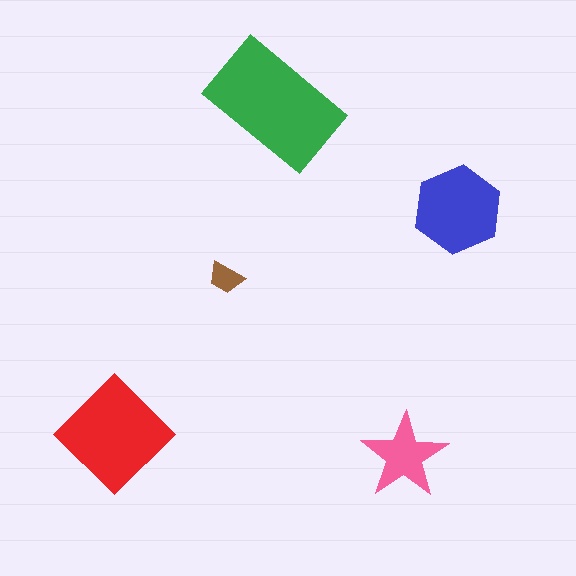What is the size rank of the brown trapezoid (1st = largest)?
5th.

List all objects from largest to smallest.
The green rectangle, the red diamond, the blue hexagon, the pink star, the brown trapezoid.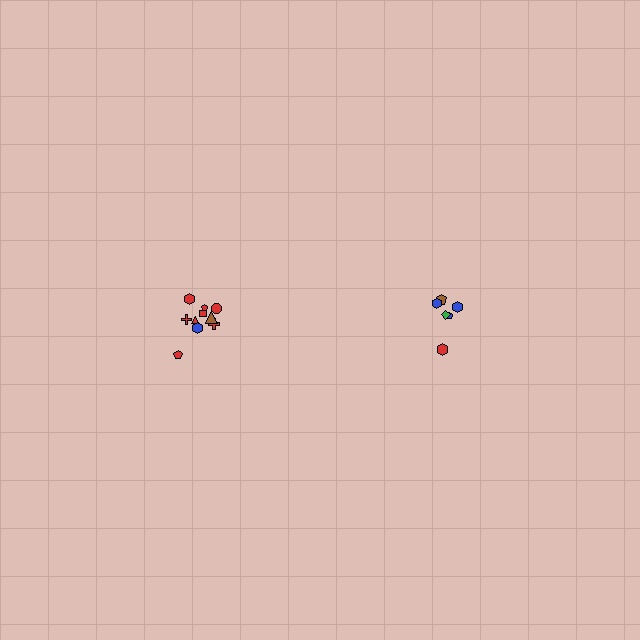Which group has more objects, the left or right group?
The left group.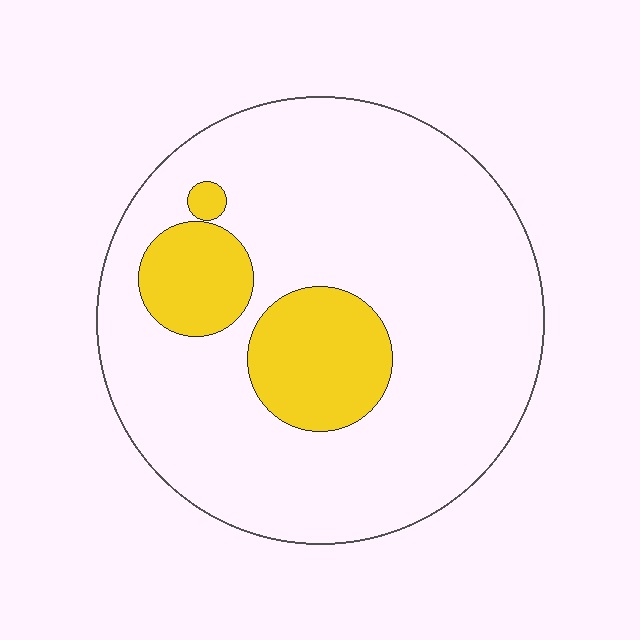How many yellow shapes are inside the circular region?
3.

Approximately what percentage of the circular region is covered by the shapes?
Approximately 20%.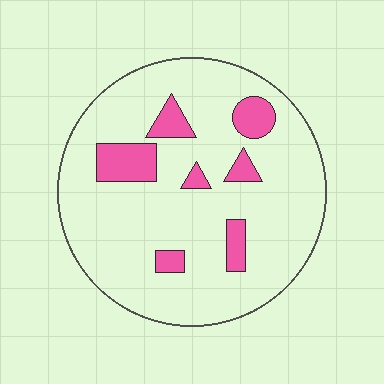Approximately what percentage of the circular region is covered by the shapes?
Approximately 15%.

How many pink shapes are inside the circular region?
7.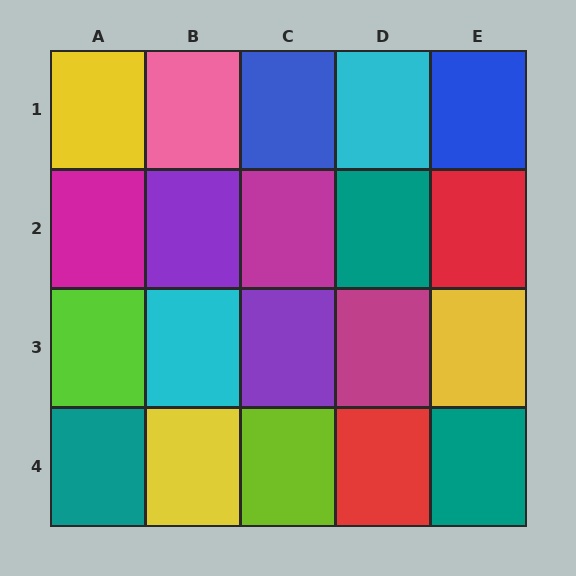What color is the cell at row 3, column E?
Yellow.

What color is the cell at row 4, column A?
Teal.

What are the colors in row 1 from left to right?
Yellow, pink, blue, cyan, blue.